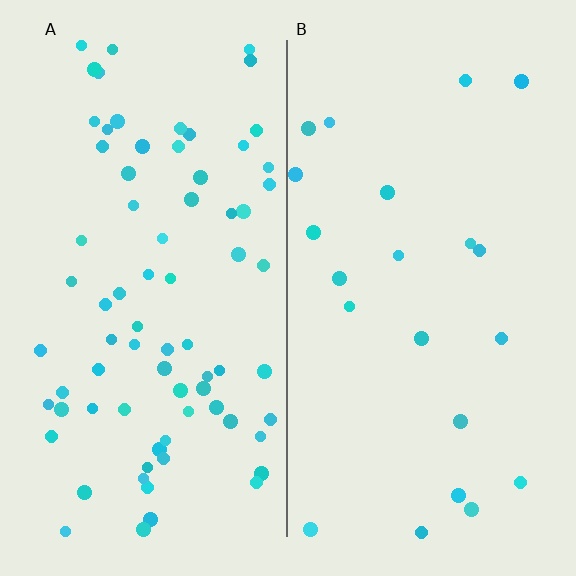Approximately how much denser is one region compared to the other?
Approximately 3.5× — region A over region B.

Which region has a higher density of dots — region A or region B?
A (the left).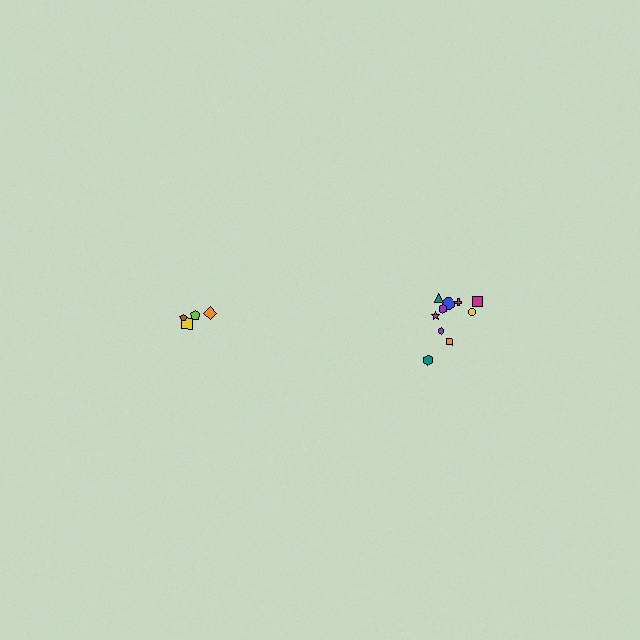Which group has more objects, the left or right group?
The right group.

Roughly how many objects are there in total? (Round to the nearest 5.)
Roughly 15 objects in total.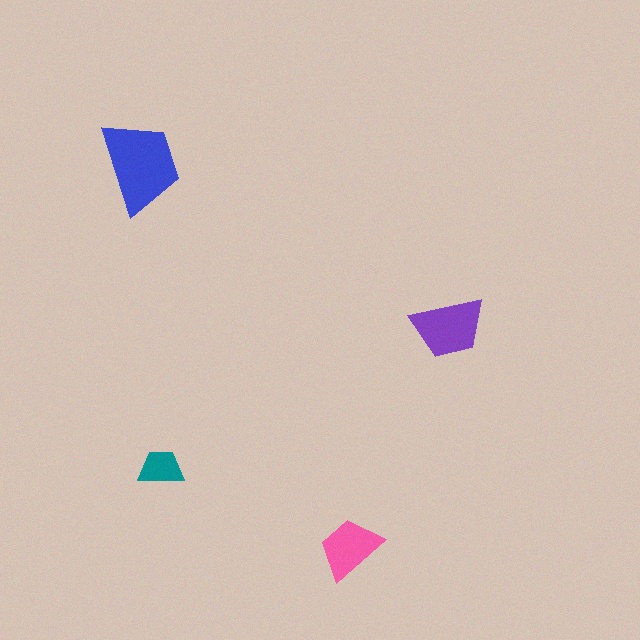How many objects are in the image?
There are 4 objects in the image.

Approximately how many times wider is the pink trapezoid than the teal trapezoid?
About 1.5 times wider.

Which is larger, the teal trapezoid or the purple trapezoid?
The purple one.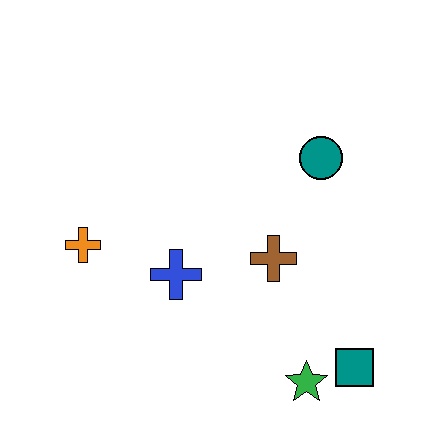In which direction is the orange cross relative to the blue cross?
The orange cross is to the left of the blue cross.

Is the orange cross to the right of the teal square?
No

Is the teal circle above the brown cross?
Yes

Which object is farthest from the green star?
The orange cross is farthest from the green star.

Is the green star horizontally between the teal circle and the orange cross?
Yes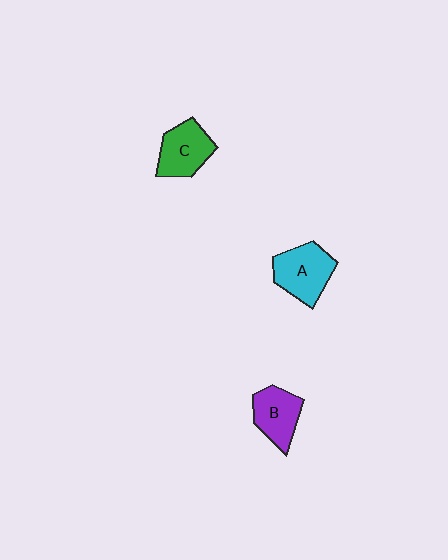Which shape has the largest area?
Shape A (cyan).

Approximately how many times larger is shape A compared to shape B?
Approximately 1.2 times.